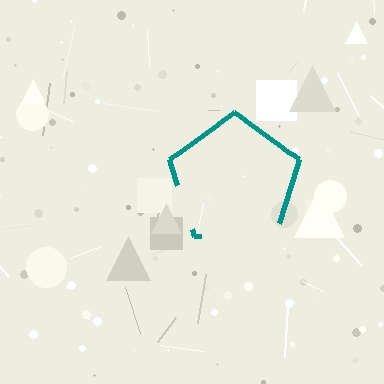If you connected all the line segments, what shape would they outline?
They would outline a pentagon.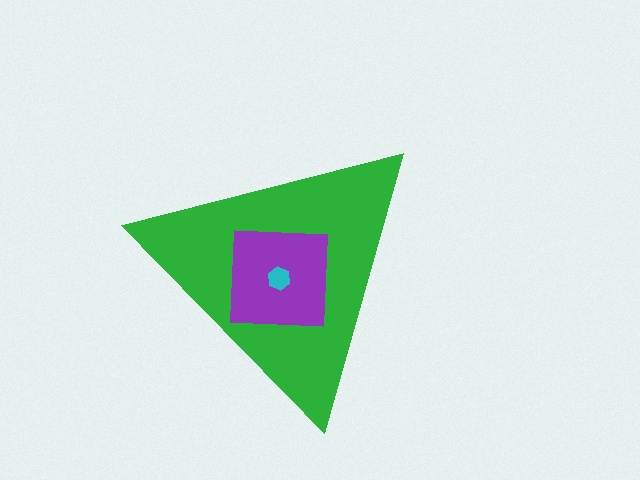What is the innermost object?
The cyan hexagon.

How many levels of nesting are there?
3.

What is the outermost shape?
The green triangle.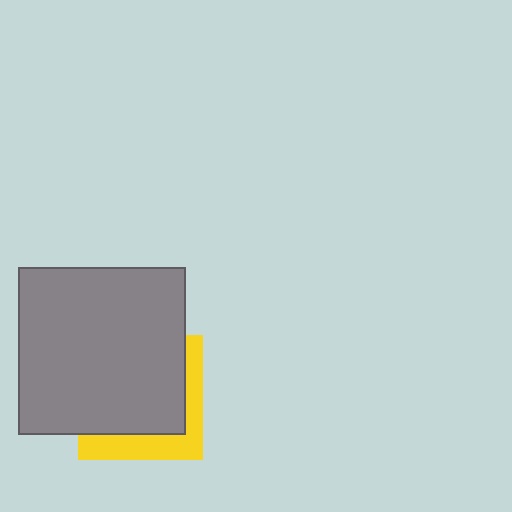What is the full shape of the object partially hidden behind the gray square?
The partially hidden object is a yellow square.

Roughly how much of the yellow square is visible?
A small part of it is visible (roughly 31%).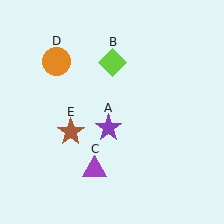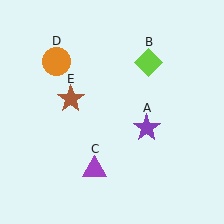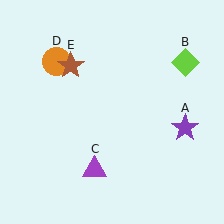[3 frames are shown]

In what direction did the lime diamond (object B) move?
The lime diamond (object B) moved right.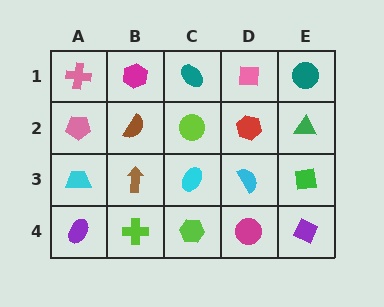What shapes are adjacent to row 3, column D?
A red hexagon (row 2, column D), a magenta circle (row 4, column D), a cyan ellipse (row 3, column C), a green square (row 3, column E).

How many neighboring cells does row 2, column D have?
4.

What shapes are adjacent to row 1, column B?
A brown semicircle (row 2, column B), a pink cross (row 1, column A), a teal ellipse (row 1, column C).